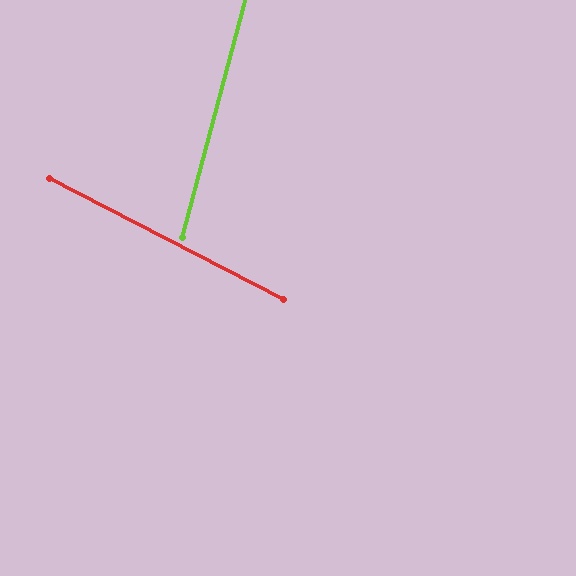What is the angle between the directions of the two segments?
Approximately 78 degrees.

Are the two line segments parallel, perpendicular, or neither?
Neither parallel nor perpendicular — they differ by about 78°.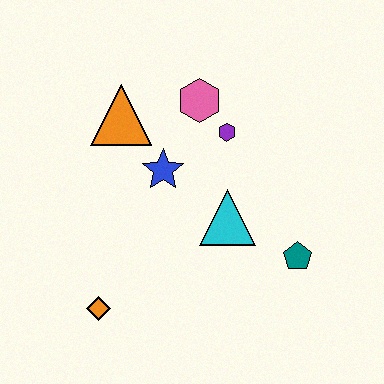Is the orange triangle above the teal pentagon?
Yes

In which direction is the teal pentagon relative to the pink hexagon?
The teal pentagon is below the pink hexagon.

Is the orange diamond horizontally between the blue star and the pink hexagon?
No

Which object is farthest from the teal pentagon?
The orange triangle is farthest from the teal pentagon.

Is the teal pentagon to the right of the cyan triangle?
Yes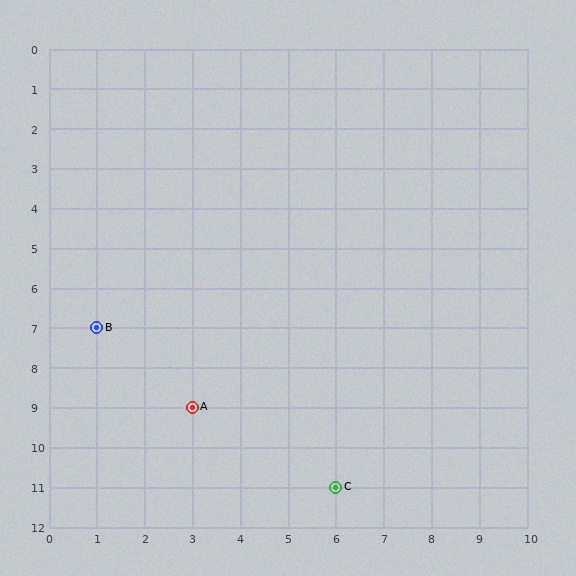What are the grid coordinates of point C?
Point C is at grid coordinates (6, 11).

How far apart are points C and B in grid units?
Points C and B are 5 columns and 4 rows apart (about 6.4 grid units diagonally).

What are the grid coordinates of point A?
Point A is at grid coordinates (3, 9).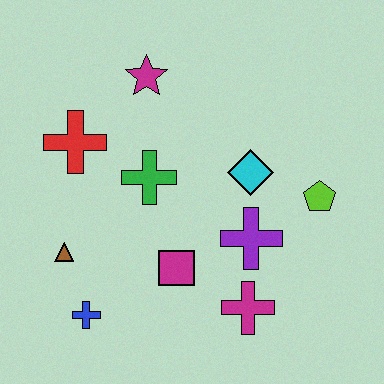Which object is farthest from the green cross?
The lime pentagon is farthest from the green cross.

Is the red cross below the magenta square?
No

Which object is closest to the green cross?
The red cross is closest to the green cross.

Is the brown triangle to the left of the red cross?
Yes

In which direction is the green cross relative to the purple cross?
The green cross is to the left of the purple cross.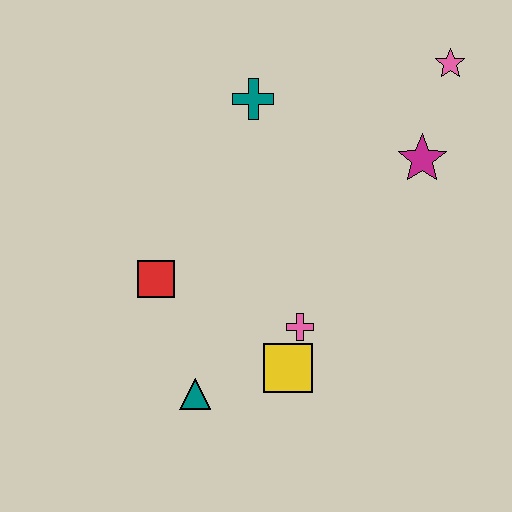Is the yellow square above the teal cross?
No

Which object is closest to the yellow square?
The pink cross is closest to the yellow square.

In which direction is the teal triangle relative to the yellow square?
The teal triangle is to the left of the yellow square.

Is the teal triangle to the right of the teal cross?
No